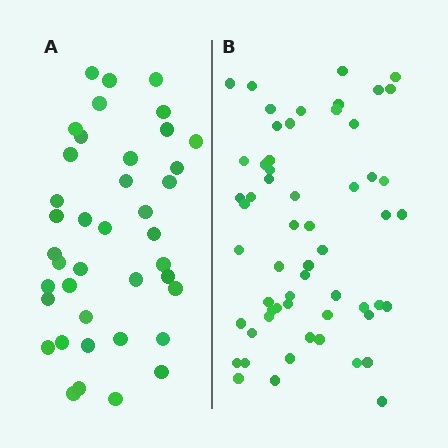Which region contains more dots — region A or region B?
Region B (the right region) has more dots.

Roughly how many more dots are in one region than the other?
Region B has approximately 20 more dots than region A.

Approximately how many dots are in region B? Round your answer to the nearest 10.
About 60 dots. (The exact count is 58, which rounds to 60.)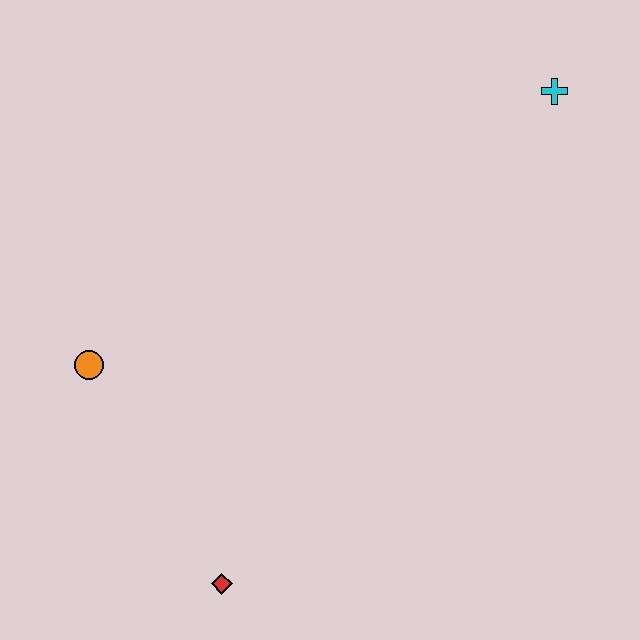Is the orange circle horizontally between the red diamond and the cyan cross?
No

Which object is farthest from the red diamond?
The cyan cross is farthest from the red diamond.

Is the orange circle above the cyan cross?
No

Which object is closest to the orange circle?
The red diamond is closest to the orange circle.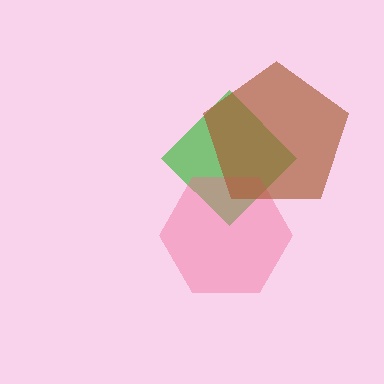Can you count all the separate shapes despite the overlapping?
Yes, there are 3 separate shapes.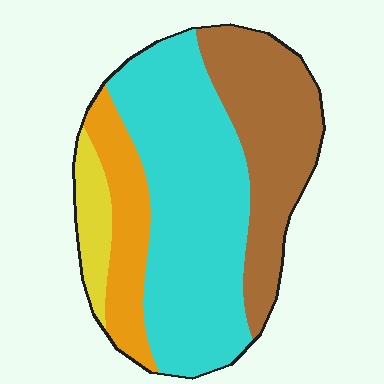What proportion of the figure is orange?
Orange covers roughly 15% of the figure.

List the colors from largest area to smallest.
From largest to smallest: cyan, brown, orange, yellow.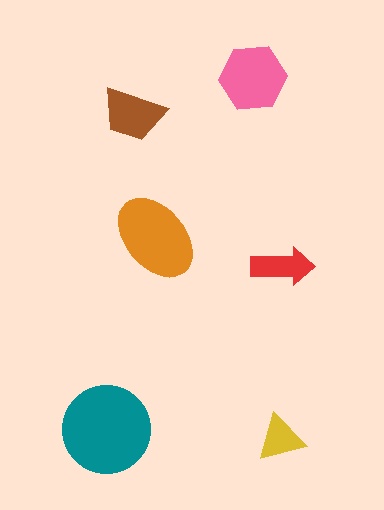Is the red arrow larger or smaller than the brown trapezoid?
Smaller.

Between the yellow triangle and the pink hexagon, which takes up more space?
The pink hexagon.